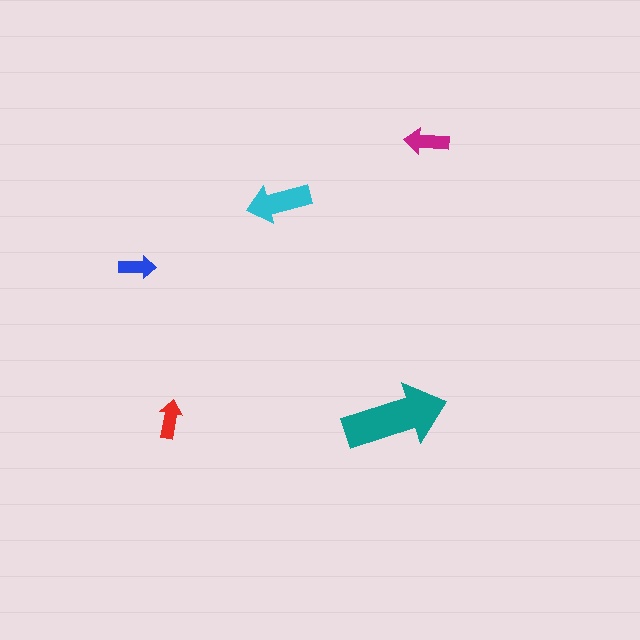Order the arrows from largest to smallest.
the teal one, the cyan one, the magenta one, the red one, the blue one.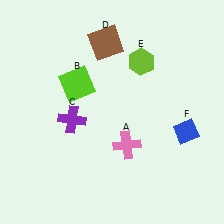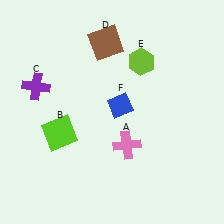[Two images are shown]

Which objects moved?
The objects that moved are: the lime square (B), the purple cross (C), the blue diamond (F).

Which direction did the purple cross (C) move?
The purple cross (C) moved left.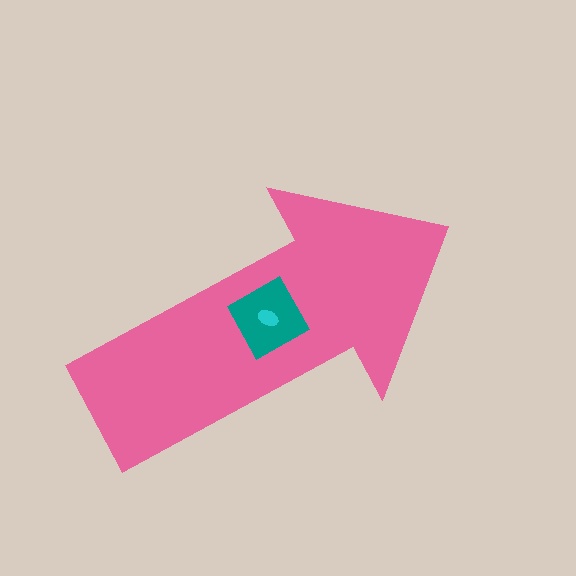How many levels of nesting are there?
3.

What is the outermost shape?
The pink arrow.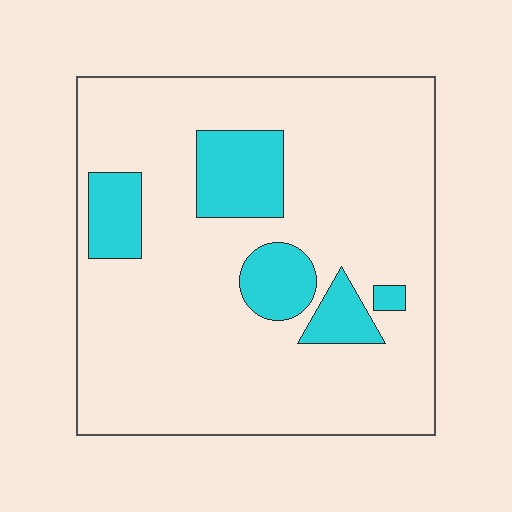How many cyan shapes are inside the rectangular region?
5.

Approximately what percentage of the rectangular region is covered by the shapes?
Approximately 15%.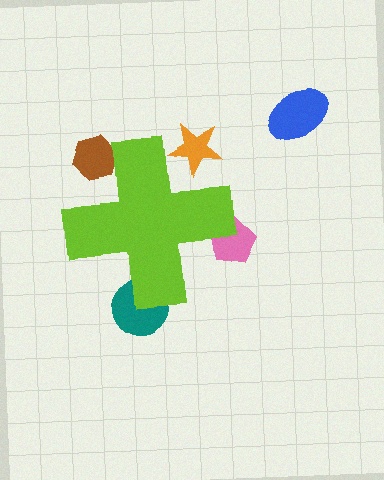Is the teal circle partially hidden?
Yes, the teal circle is partially hidden behind the lime cross.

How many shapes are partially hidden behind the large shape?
4 shapes are partially hidden.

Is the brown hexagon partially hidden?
Yes, the brown hexagon is partially hidden behind the lime cross.